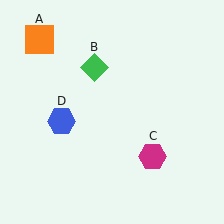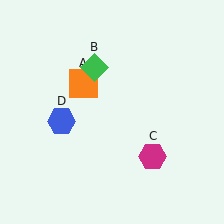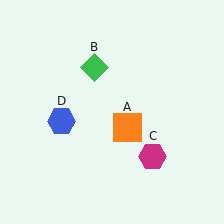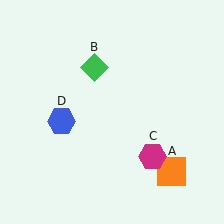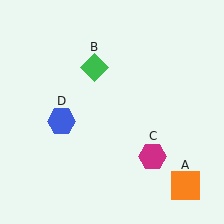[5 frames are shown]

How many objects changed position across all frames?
1 object changed position: orange square (object A).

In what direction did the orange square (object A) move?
The orange square (object A) moved down and to the right.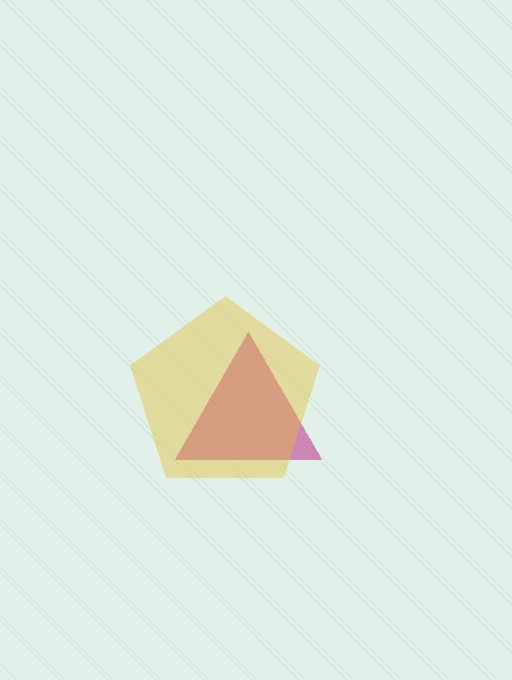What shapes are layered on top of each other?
The layered shapes are: a magenta triangle, a yellow pentagon.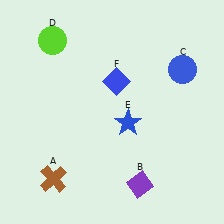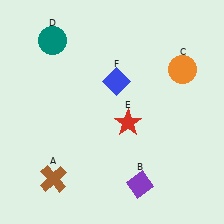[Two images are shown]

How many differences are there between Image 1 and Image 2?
There are 3 differences between the two images.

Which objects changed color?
C changed from blue to orange. D changed from lime to teal. E changed from blue to red.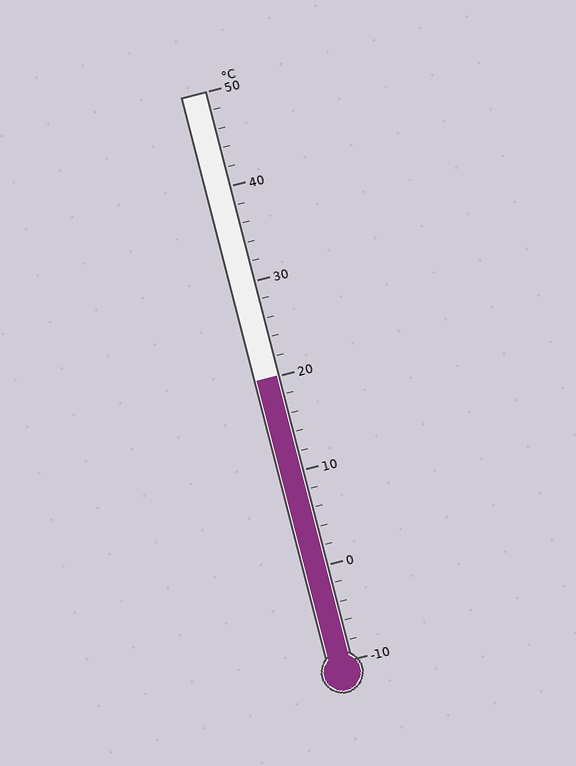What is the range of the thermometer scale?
The thermometer scale ranges from -10°C to 50°C.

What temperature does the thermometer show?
The thermometer shows approximately 20°C.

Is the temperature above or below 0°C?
The temperature is above 0°C.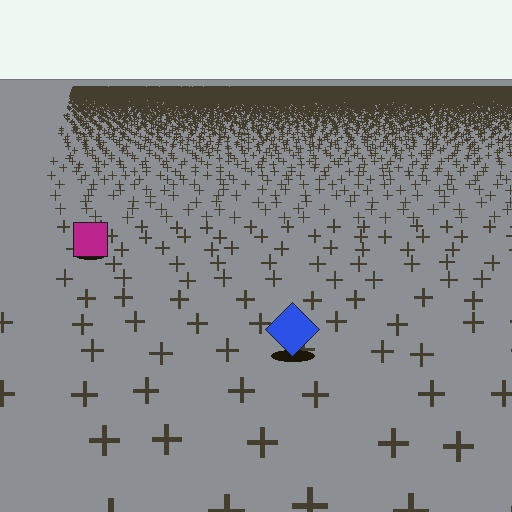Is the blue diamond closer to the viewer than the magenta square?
Yes. The blue diamond is closer — you can tell from the texture gradient: the ground texture is coarser near it.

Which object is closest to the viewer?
The blue diamond is closest. The texture marks near it are larger and more spread out.